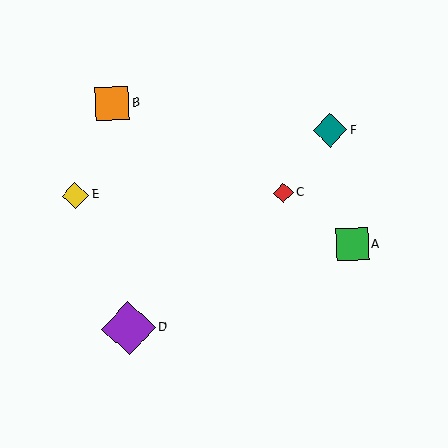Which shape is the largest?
The purple diamond (labeled D) is the largest.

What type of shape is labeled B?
Shape B is an orange square.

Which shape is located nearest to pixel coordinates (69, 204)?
The yellow diamond (labeled E) at (75, 195) is nearest to that location.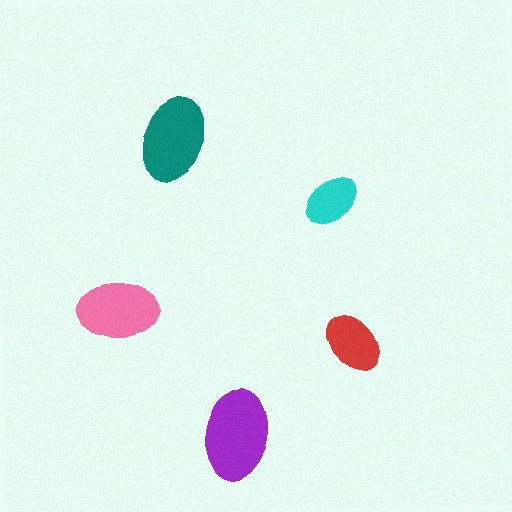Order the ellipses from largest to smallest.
the purple one, the teal one, the pink one, the red one, the cyan one.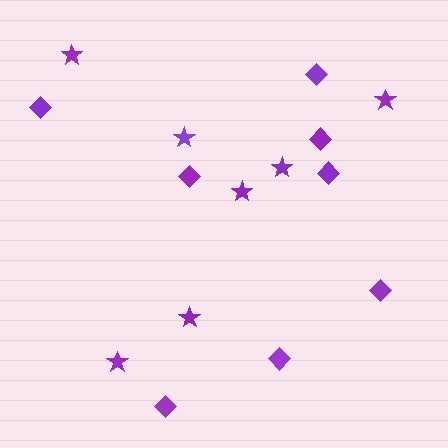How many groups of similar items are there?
There are 2 groups: one group of diamonds (8) and one group of stars (7).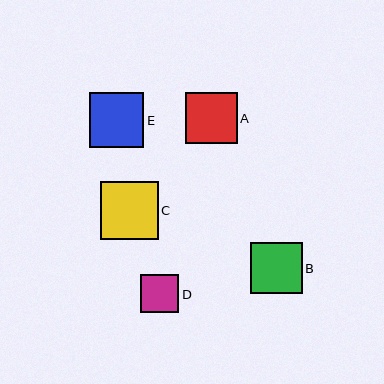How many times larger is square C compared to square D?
Square C is approximately 1.5 times the size of square D.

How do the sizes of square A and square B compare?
Square A and square B are approximately the same size.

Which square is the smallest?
Square D is the smallest with a size of approximately 38 pixels.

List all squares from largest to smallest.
From largest to smallest: C, E, A, B, D.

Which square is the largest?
Square C is the largest with a size of approximately 58 pixels.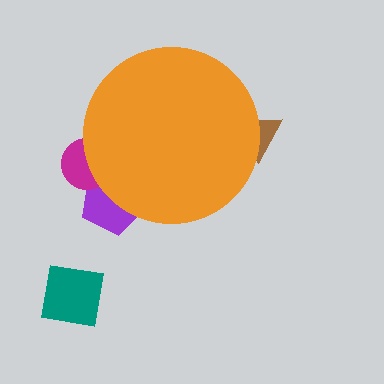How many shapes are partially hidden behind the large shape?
3 shapes are partially hidden.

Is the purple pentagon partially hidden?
Yes, the purple pentagon is partially hidden behind the orange circle.